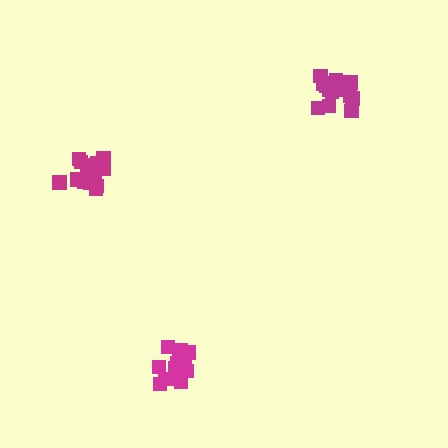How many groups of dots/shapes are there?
There are 3 groups.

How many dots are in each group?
Group 1: 13 dots, Group 2: 16 dots, Group 3: 14 dots (43 total).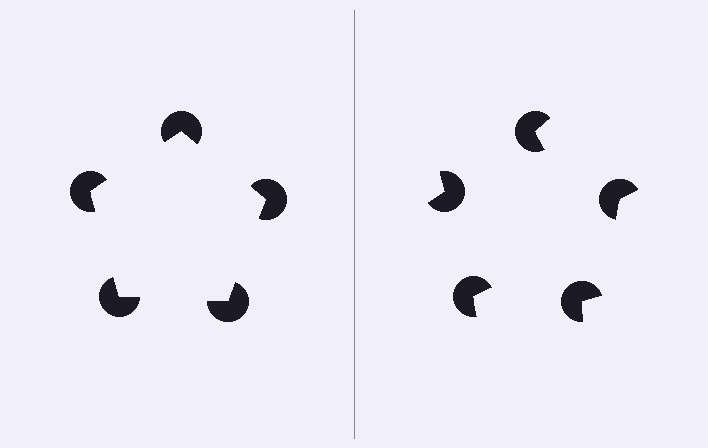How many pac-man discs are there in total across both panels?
10 — 5 on each side.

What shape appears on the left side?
An illusory pentagon.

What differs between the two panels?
The pac-man discs are positioned identically on both sides; only the wedge orientations differ. On the left they align to a pentagon; on the right they are misaligned.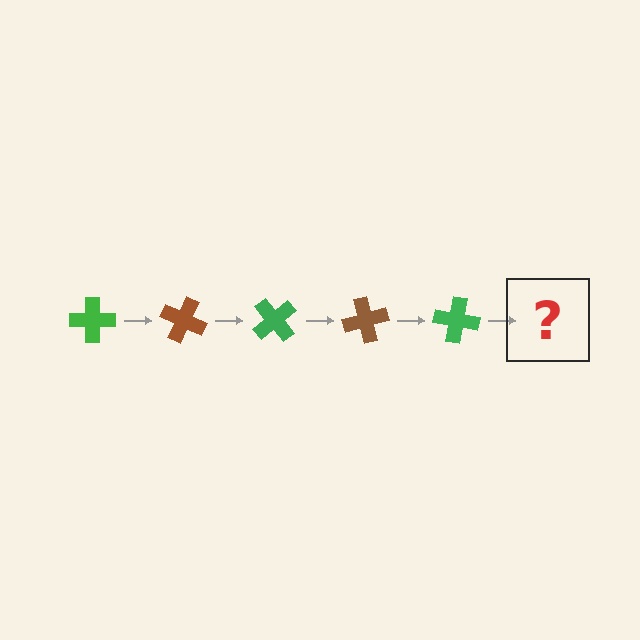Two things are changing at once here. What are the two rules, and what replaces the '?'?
The two rules are that it rotates 25 degrees each step and the color cycles through green and brown. The '?' should be a brown cross, rotated 125 degrees from the start.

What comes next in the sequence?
The next element should be a brown cross, rotated 125 degrees from the start.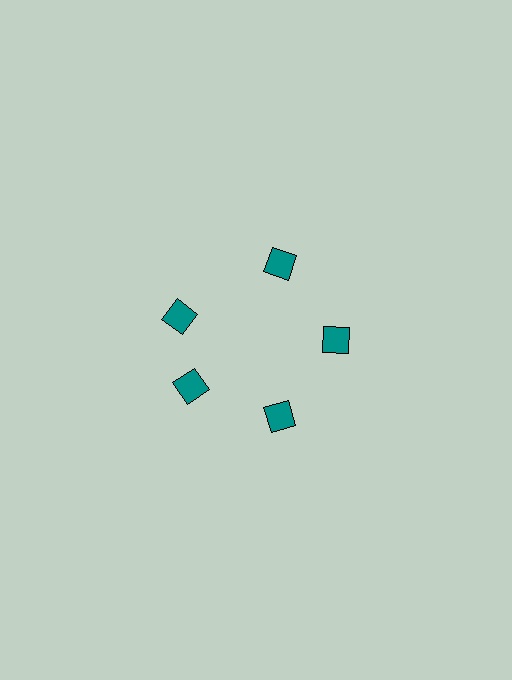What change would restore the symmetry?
The symmetry would be restored by rotating it back into even spacing with its neighbors so that all 5 squares sit at equal angles and equal distance from the center.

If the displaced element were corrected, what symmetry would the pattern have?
It would have 5-fold rotational symmetry — the pattern would map onto itself every 72 degrees.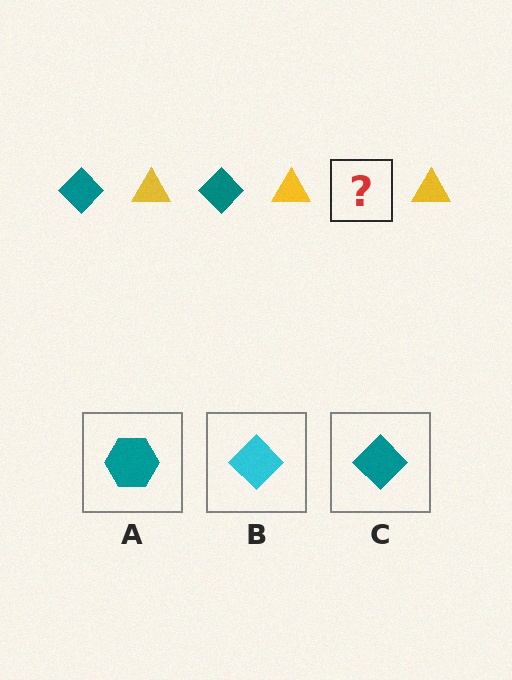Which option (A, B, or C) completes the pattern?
C.